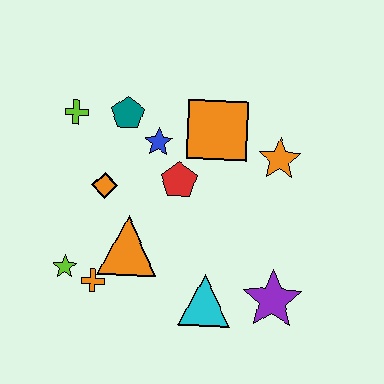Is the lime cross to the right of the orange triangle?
No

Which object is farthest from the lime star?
The orange star is farthest from the lime star.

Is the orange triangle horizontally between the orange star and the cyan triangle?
No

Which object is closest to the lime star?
The orange cross is closest to the lime star.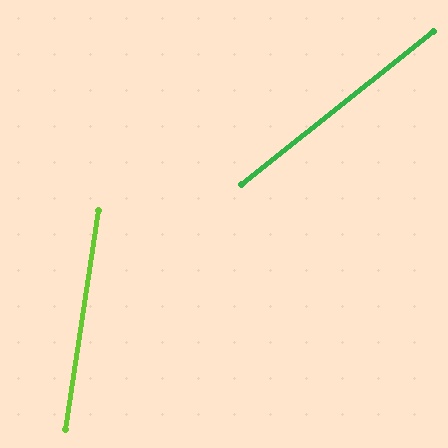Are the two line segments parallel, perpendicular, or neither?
Neither parallel nor perpendicular — they differ by about 43°.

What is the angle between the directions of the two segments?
Approximately 43 degrees.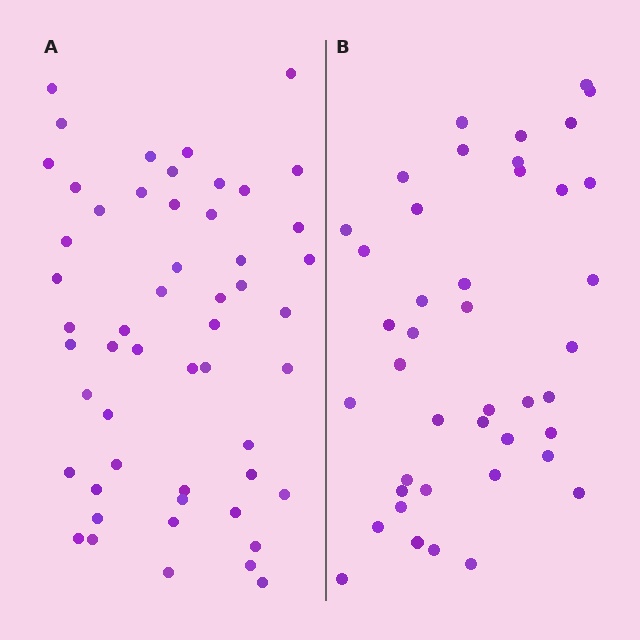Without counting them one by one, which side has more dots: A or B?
Region A (the left region) has more dots.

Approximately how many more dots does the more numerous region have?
Region A has roughly 12 or so more dots than region B.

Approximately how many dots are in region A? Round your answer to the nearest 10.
About 50 dots. (The exact count is 53, which rounds to 50.)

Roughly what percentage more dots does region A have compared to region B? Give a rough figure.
About 25% more.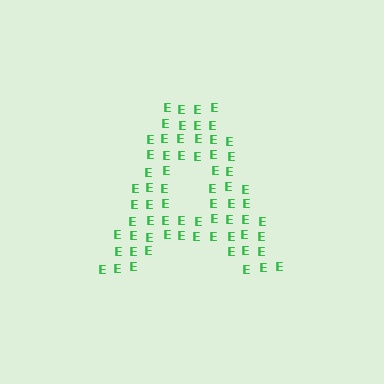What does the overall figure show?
The overall figure shows the letter A.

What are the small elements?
The small elements are letter E's.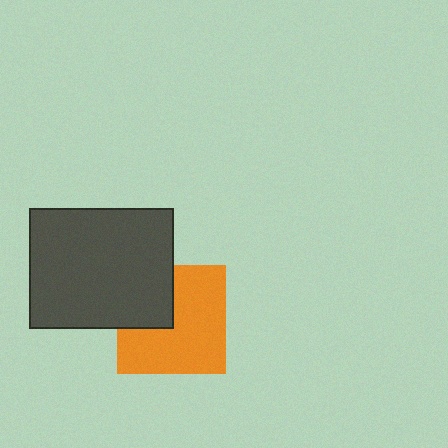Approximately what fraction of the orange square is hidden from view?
Roughly 31% of the orange square is hidden behind the dark gray rectangle.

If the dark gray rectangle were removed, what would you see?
You would see the complete orange square.